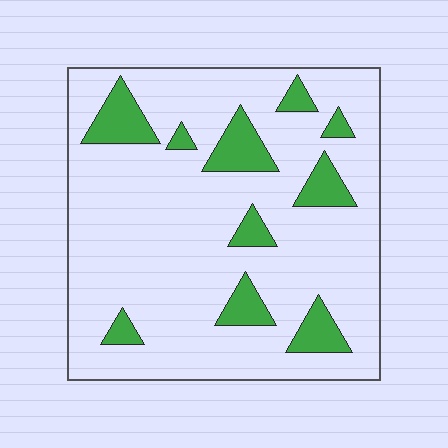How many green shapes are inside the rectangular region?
10.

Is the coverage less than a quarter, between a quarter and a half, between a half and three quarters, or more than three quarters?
Less than a quarter.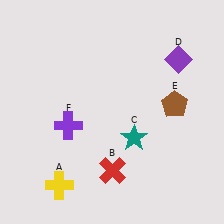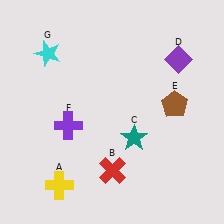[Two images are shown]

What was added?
A cyan star (G) was added in Image 2.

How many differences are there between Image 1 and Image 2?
There is 1 difference between the two images.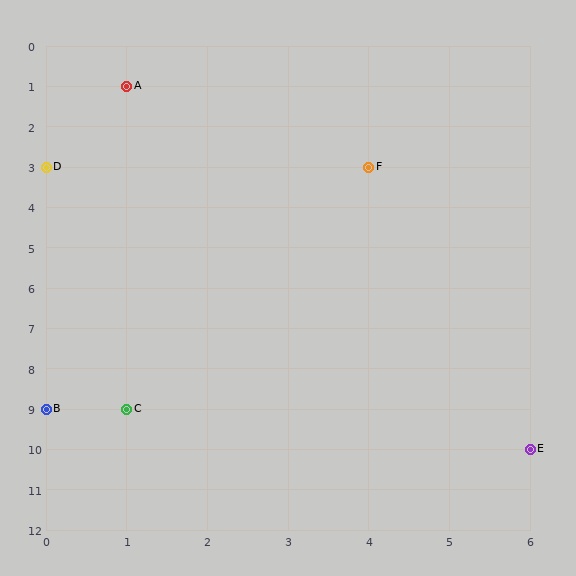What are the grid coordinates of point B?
Point B is at grid coordinates (0, 9).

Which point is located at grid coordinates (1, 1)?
Point A is at (1, 1).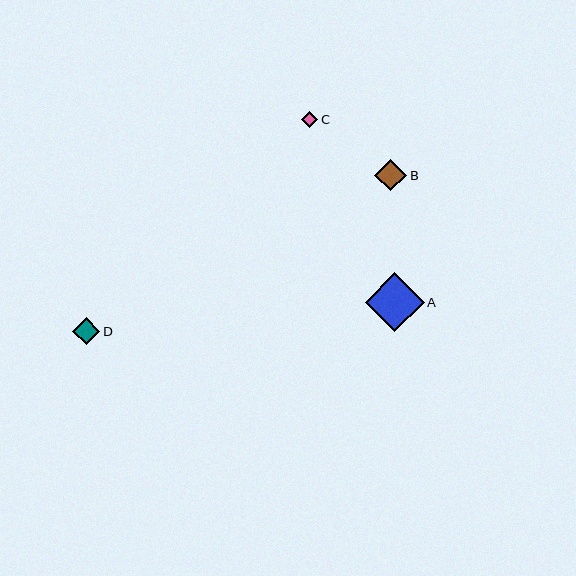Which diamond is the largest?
Diamond A is the largest with a size of approximately 59 pixels.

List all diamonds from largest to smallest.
From largest to smallest: A, B, D, C.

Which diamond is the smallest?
Diamond C is the smallest with a size of approximately 16 pixels.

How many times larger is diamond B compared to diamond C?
Diamond B is approximately 2.0 times the size of diamond C.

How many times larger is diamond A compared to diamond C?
Diamond A is approximately 3.7 times the size of diamond C.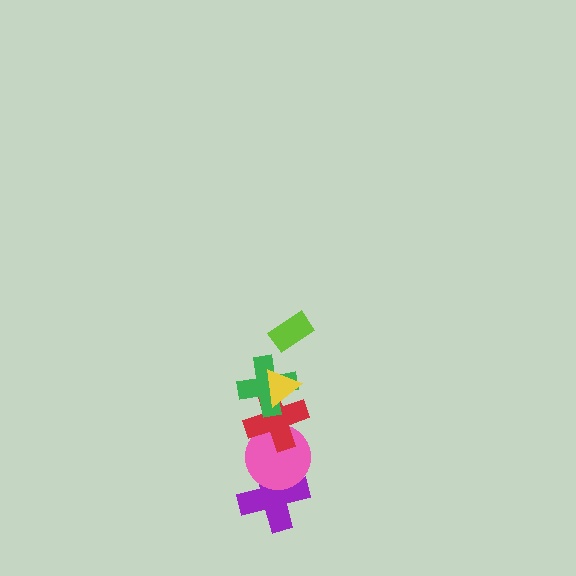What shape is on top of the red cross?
The green cross is on top of the red cross.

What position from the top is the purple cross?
The purple cross is 6th from the top.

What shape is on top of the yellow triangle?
The lime rectangle is on top of the yellow triangle.